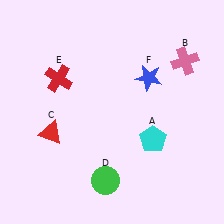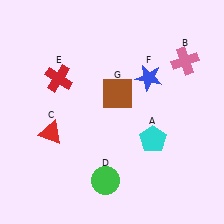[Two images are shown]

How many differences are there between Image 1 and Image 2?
There is 1 difference between the two images.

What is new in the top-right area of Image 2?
A brown square (G) was added in the top-right area of Image 2.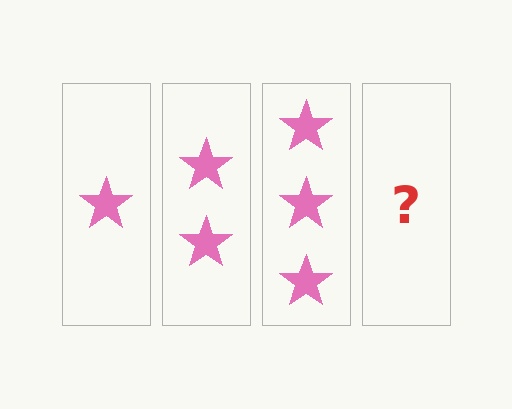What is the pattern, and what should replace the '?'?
The pattern is that each step adds one more star. The '?' should be 4 stars.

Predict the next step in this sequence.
The next step is 4 stars.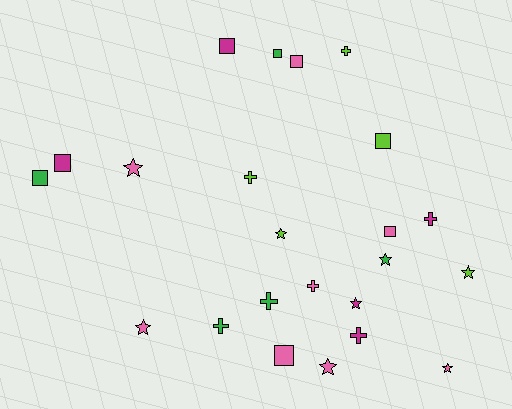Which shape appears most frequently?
Star, with 8 objects.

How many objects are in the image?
There are 23 objects.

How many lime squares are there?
There is 1 lime square.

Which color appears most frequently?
Pink, with 8 objects.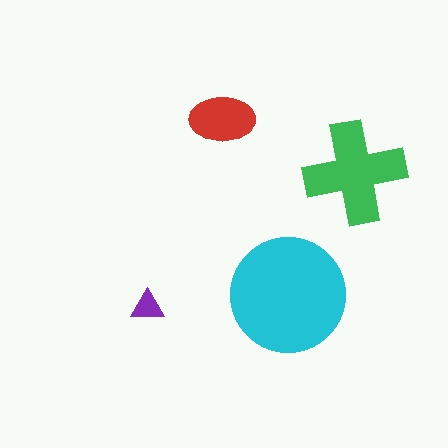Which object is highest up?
The red ellipse is topmost.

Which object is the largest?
The cyan circle.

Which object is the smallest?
The purple triangle.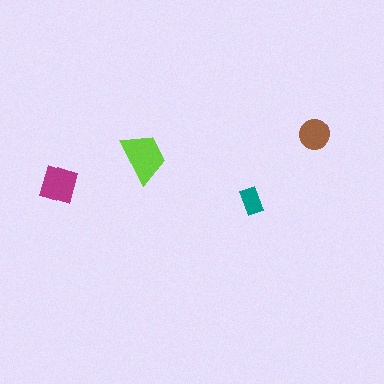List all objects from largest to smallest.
The lime trapezoid, the magenta diamond, the brown circle, the teal rectangle.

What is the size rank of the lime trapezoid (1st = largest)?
1st.